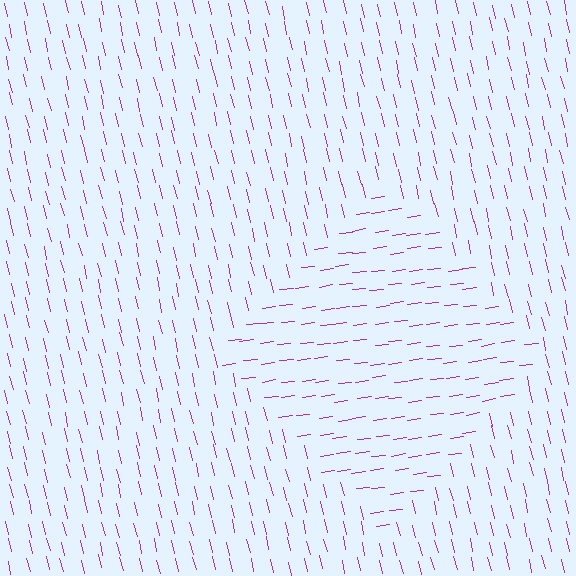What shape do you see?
I see a diamond.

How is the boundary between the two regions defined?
The boundary is defined purely by a change in line orientation (approximately 84 degrees difference). All lines are the same color and thickness.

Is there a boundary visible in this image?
Yes, there is a texture boundary formed by a change in line orientation.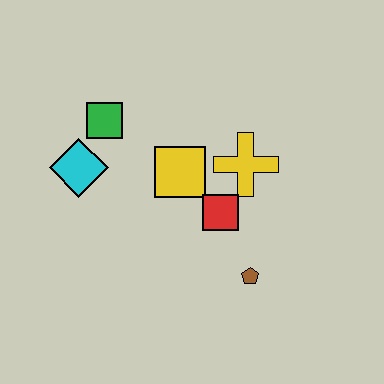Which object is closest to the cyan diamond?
The green square is closest to the cyan diamond.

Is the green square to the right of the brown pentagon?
No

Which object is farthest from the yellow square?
The brown pentagon is farthest from the yellow square.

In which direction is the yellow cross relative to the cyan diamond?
The yellow cross is to the right of the cyan diamond.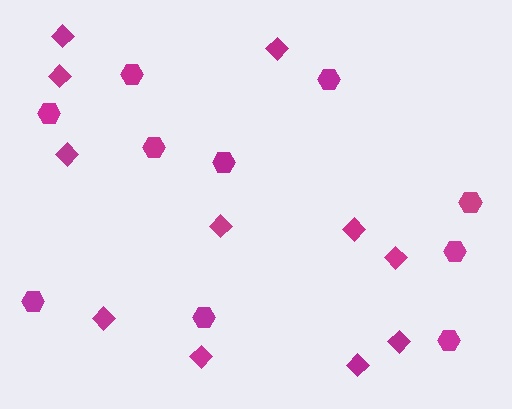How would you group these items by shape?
There are 2 groups: one group of diamonds (11) and one group of hexagons (10).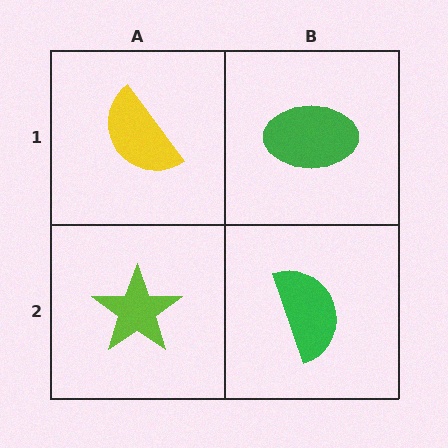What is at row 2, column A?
A lime star.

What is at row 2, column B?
A green semicircle.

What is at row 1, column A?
A yellow semicircle.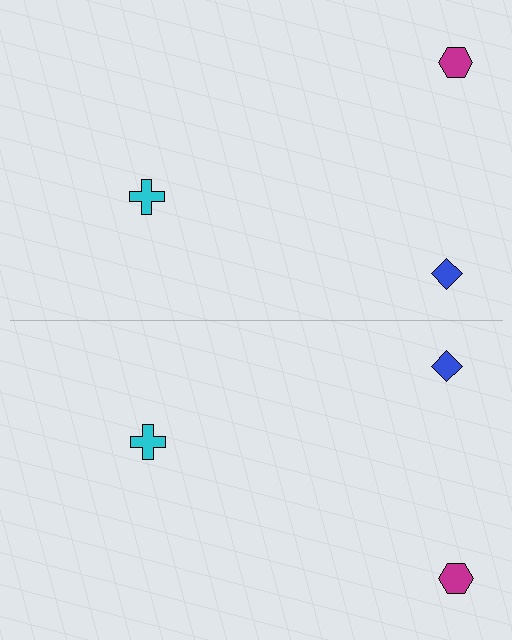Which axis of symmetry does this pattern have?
The pattern has a horizontal axis of symmetry running through the center of the image.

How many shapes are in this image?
There are 6 shapes in this image.